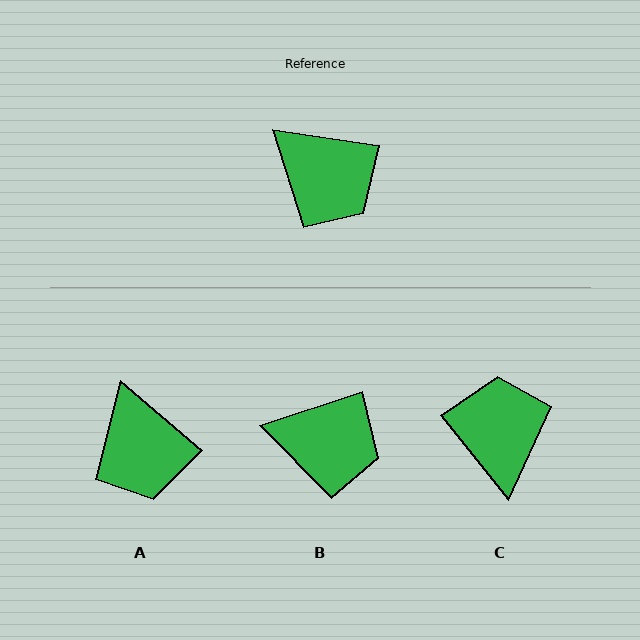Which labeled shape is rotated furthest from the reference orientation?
C, about 138 degrees away.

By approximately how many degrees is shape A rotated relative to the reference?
Approximately 32 degrees clockwise.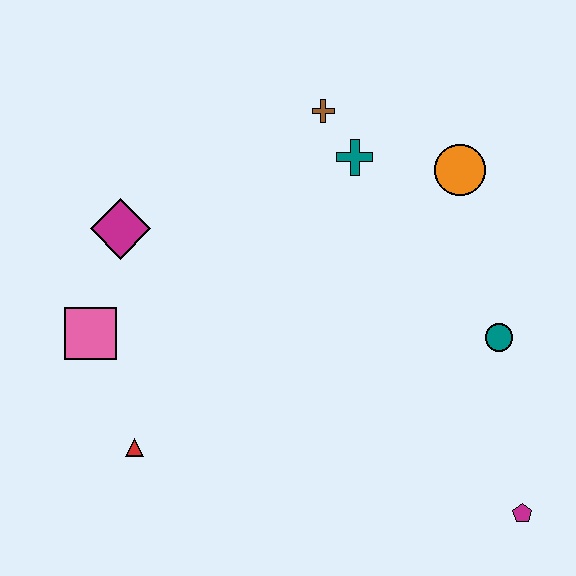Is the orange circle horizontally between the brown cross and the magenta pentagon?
Yes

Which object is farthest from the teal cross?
The magenta pentagon is farthest from the teal cross.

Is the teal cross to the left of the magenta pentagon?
Yes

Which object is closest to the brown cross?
The teal cross is closest to the brown cross.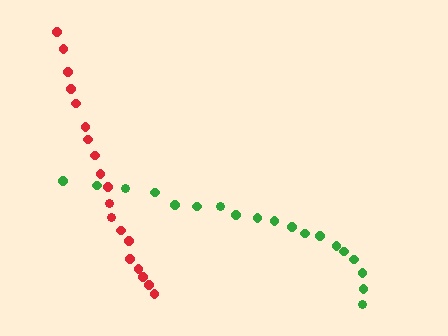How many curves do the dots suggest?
There are 2 distinct paths.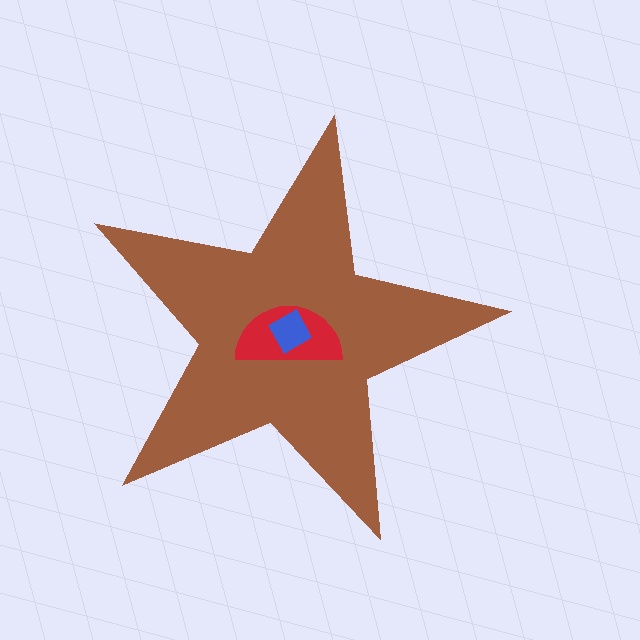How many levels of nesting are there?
3.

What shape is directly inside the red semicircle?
The blue square.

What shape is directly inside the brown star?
The red semicircle.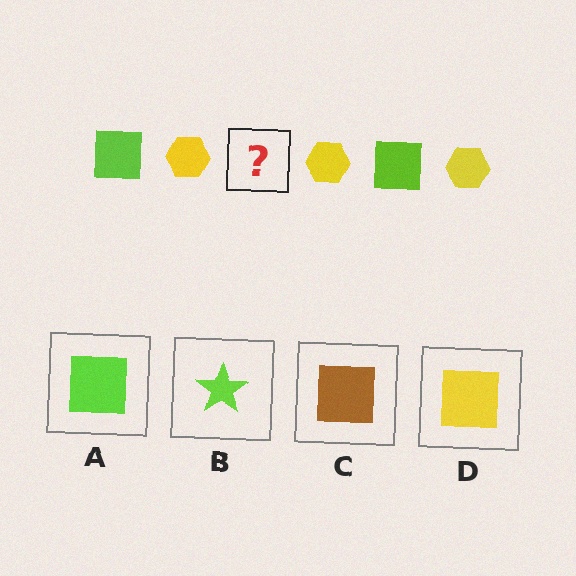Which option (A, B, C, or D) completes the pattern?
A.